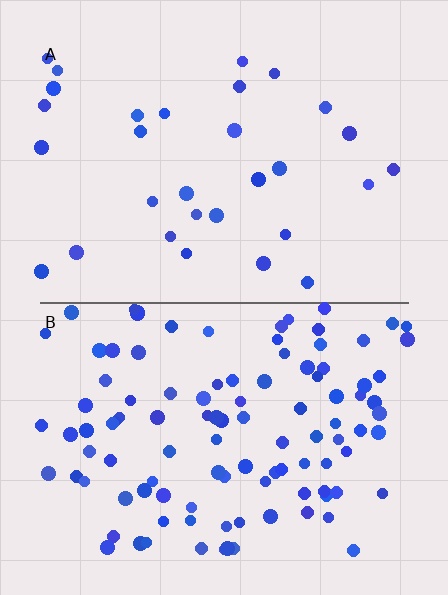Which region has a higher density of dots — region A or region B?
B (the bottom).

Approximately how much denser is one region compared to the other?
Approximately 3.6× — region B over region A.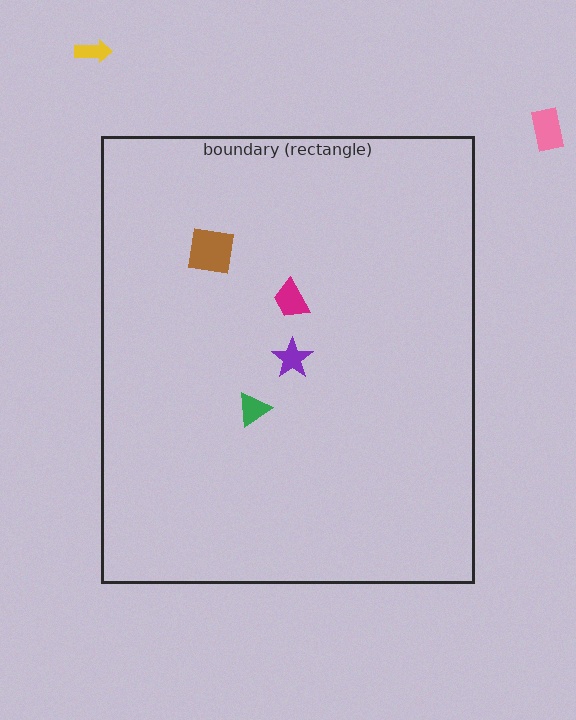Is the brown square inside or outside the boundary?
Inside.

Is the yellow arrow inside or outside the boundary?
Outside.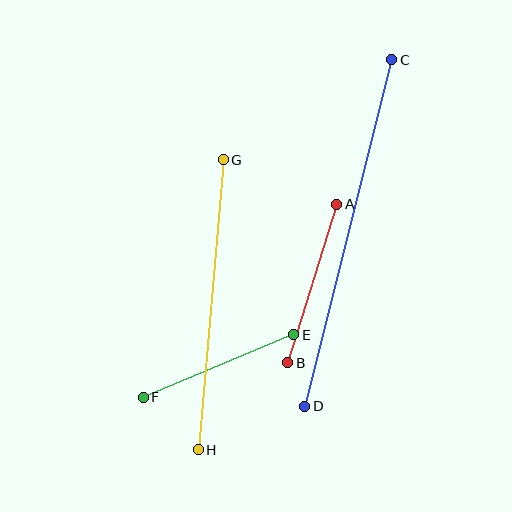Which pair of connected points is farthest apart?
Points C and D are farthest apart.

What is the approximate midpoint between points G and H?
The midpoint is at approximately (211, 305) pixels.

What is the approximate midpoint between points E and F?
The midpoint is at approximately (219, 366) pixels.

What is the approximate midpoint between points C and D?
The midpoint is at approximately (348, 233) pixels.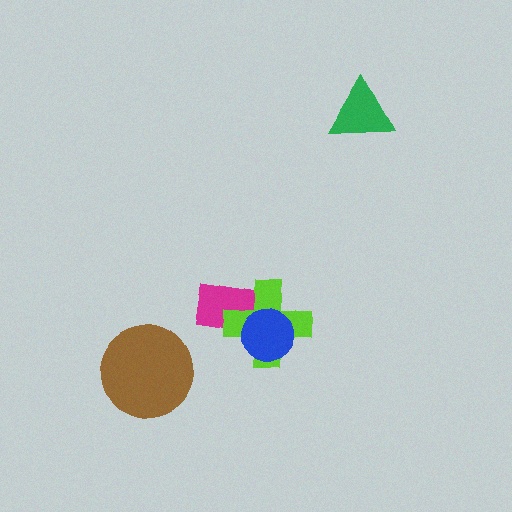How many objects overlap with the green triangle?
0 objects overlap with the green triangle.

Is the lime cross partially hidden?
Yes, it is partially covered by another shape.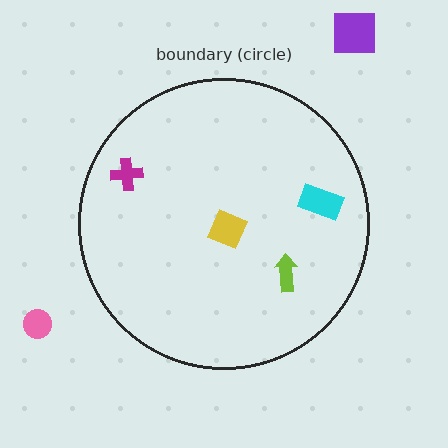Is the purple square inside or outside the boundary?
Outside.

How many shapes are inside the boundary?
4 inside, 2 outside.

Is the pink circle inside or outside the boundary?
Outside.